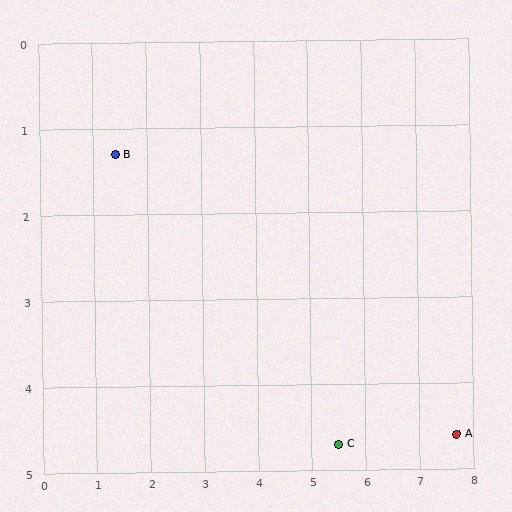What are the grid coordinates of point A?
Point A is at approximately (7.7, 4.6).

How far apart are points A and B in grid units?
Points A and B are about 7.1 grid units apart.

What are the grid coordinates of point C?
Point C is at approximately (5.5, 4.7).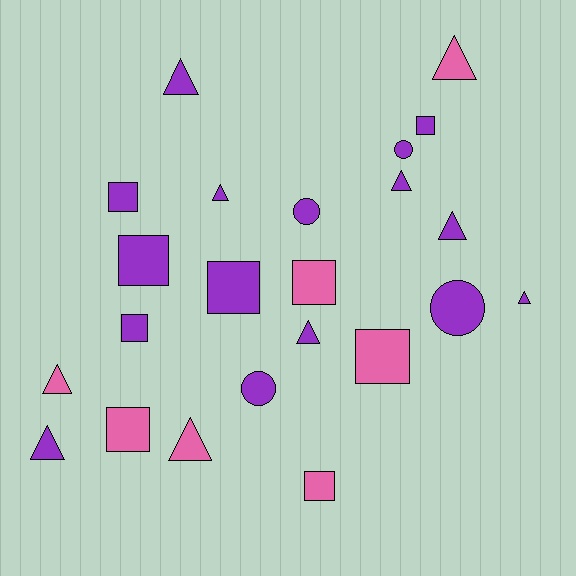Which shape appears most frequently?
Triangle, with 10 objects.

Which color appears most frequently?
Purple, with 16 objects.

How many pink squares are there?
There are 4 pink squares.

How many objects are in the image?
There are 23 objects.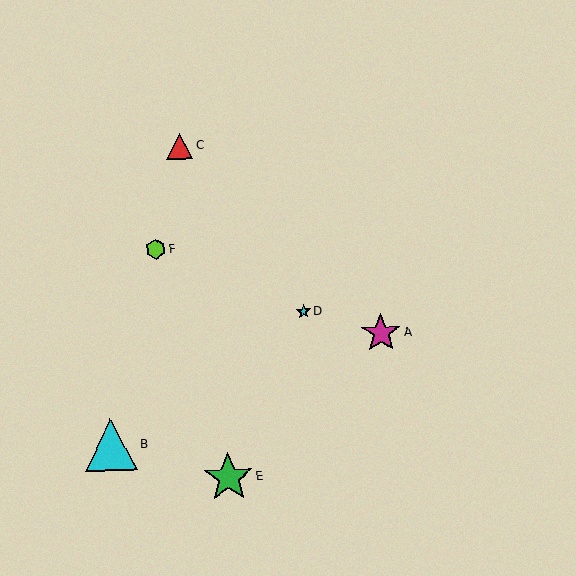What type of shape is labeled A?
Shape A is a magenta star.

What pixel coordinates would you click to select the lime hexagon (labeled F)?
Click at (156, 249) to select the lime hexagon F.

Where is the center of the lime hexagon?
The center of the lime hexagon is at (156, 249).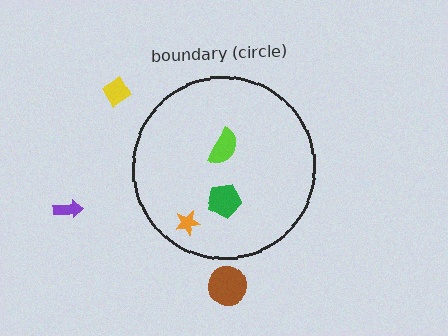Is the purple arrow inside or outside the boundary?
Outside.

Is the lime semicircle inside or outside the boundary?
Inside.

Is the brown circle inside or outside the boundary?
Outside.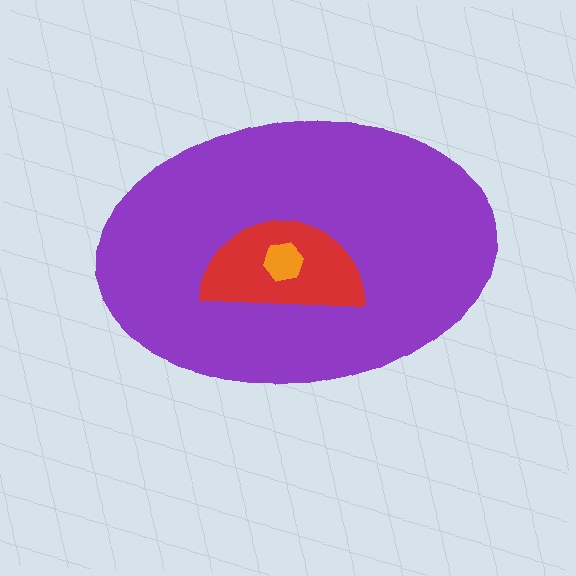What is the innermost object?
The orange hexagon.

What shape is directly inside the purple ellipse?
The red semicircle.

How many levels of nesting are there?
3.